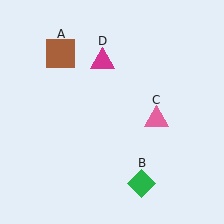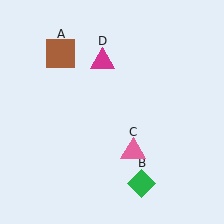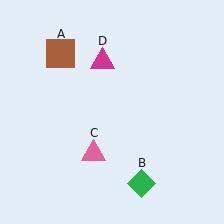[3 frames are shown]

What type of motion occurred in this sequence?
The pink triangle (object C) rotated clockwise around the center of the scene.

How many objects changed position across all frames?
1 object changed position: pink triangle (object C).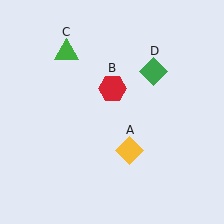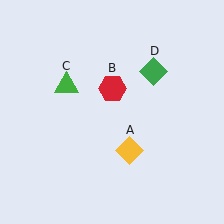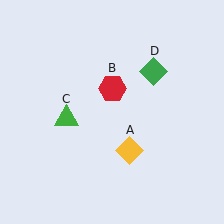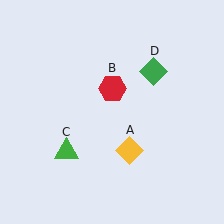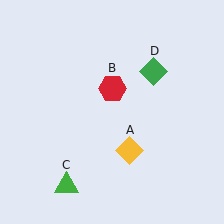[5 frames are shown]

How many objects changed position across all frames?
1 object changed position: green triangle (object C).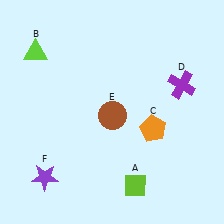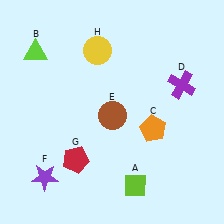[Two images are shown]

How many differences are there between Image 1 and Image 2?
There are 2 differences between the two images.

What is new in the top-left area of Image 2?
A yellow circle (H) was added in the top-left area of Image 2.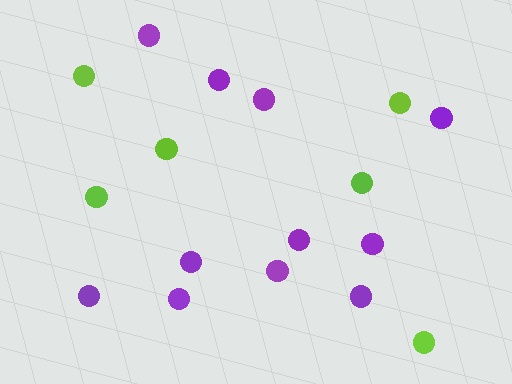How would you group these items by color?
There are 2 groups: one group of purple circles (11) and one group of lime circles (6).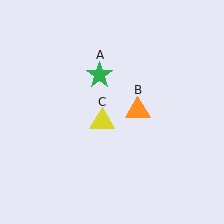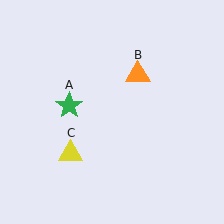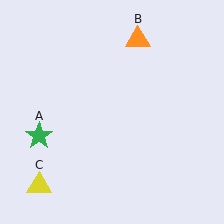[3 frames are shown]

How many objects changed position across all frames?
3 objects changed position: green star (object A), orange triangle (object B), yellow triangle (object C).